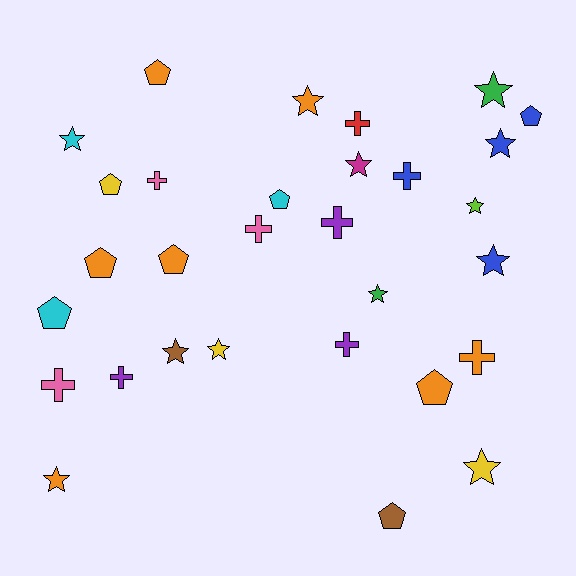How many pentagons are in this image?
There are 9 pentagons.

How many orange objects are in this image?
There are 7 orange objects.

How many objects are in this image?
There are 30 objects.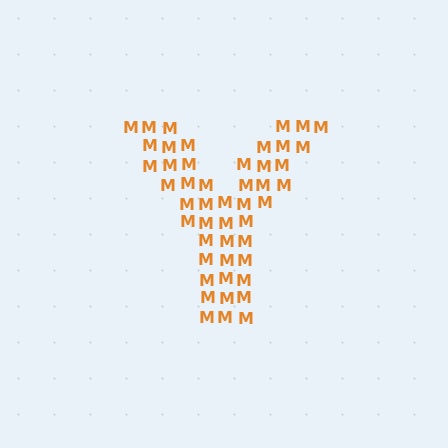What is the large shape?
The large shape is the letter Y.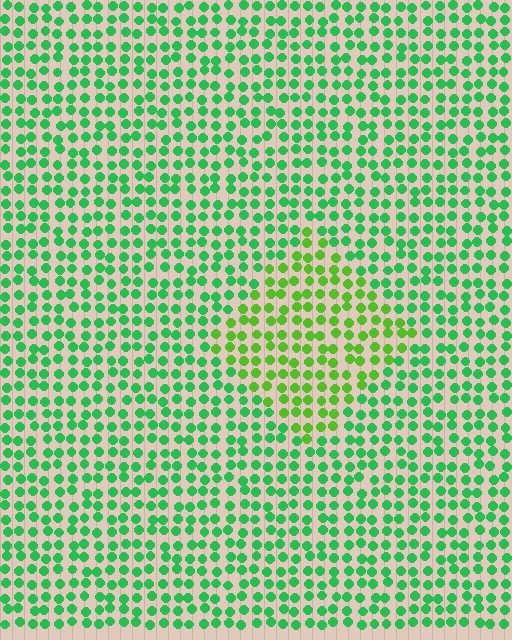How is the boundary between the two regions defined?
The boundary is defined purely by a slight shift in hue (about 34 degrees). Spacing, size, and orientation are identical on both sides.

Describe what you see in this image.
The image is filled with small green elements in a uniform arrangement. A diamond-shaped region is visible where the elements are tinted to a slightly different hue, forming a subtle color boundary.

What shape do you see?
I see a diamond.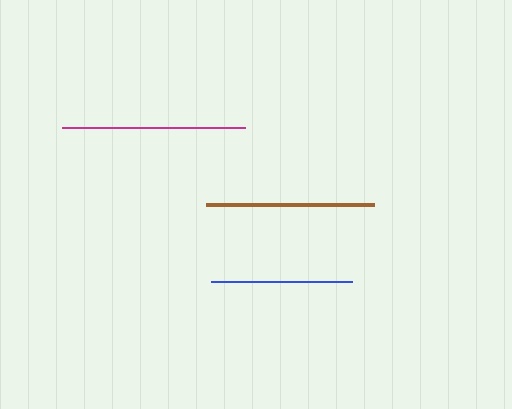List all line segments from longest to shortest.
From longest to shortest: magenta, brown, blue.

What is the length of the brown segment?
The brown segment is approximately 167 pixels long.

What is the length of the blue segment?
The blue segment is approximately 142 pixels long.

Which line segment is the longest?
The magenta line is the longest at approximately 182 pixels.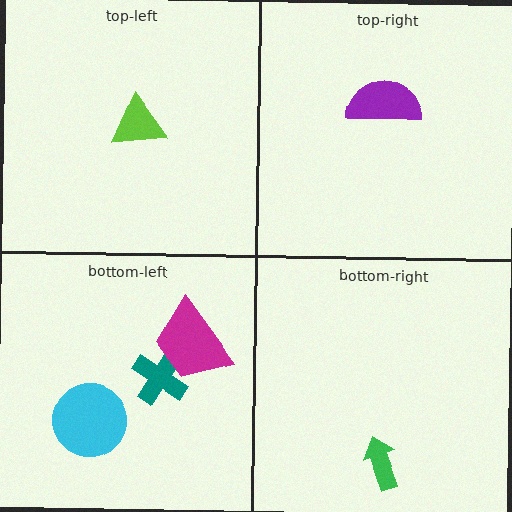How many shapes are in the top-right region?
1.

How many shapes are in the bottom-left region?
3.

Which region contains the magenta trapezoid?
The bottom-left region.